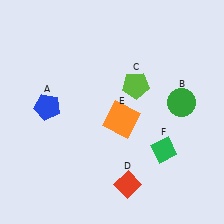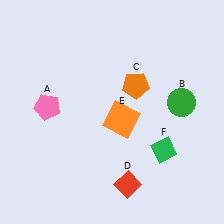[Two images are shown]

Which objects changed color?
A changed from blue to pink. C changed from lime to orange.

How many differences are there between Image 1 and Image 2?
There are 2 differences between the two images.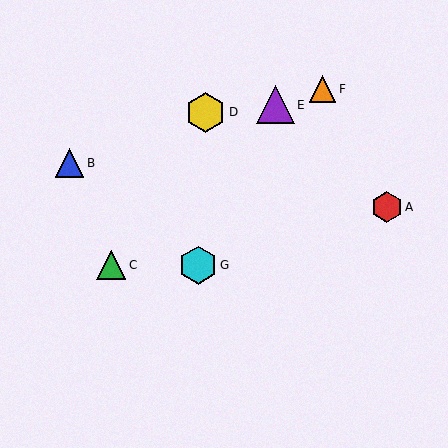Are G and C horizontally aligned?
Yes, both are at y≈265.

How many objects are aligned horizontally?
2 objects (C, G) are aligned horizontally.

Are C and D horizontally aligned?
No, C is at y≈265 and D is at y≈112.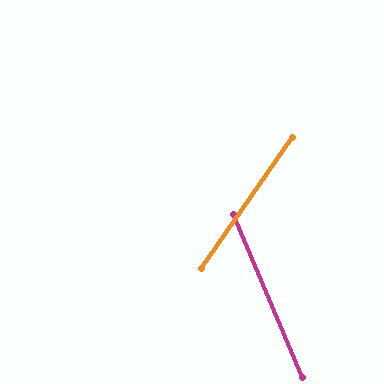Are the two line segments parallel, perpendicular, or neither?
Neither parallel nor perpendicular — they differ by about 57°.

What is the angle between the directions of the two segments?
Approximately 57 degrees.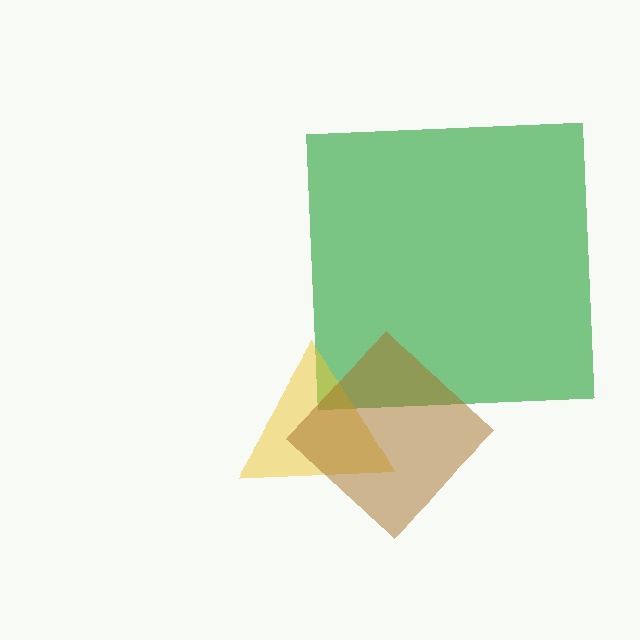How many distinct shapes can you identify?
There are 3 distinct shapes: a green square, a yellow triangle, a brown diamond.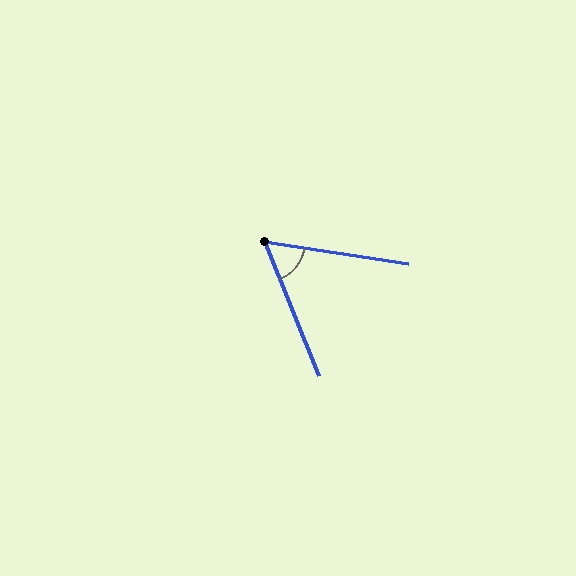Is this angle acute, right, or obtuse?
It is acute.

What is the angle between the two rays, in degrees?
Approximately 60 degrees.